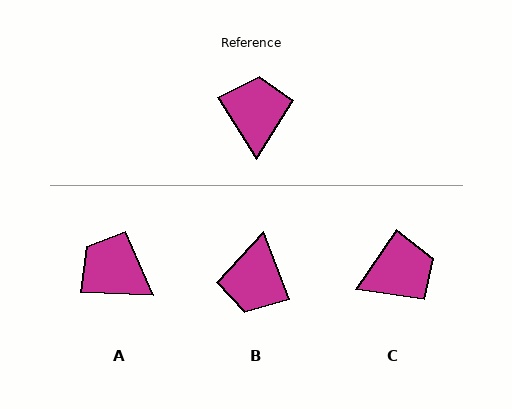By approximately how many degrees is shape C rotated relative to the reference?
Approximately 67 degrees clockwise.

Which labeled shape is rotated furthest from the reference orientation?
B, about 169 degrees away.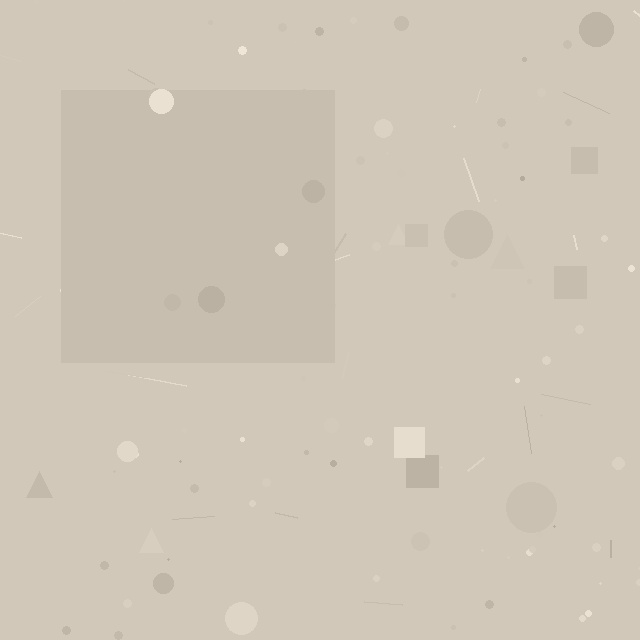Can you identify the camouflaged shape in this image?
The camouflaged shape is a square.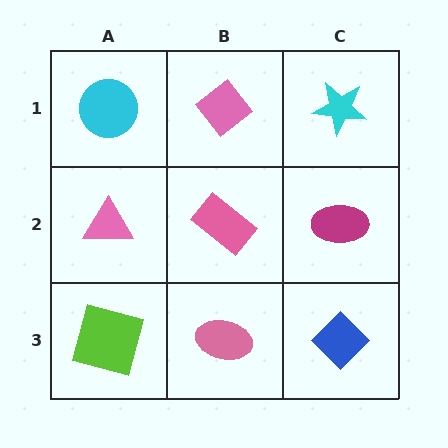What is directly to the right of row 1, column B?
A cyan star.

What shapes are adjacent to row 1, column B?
A pink rectangle (row 2, column B), a cyan circle (row 1, column A), a cyan star (row 1, column C).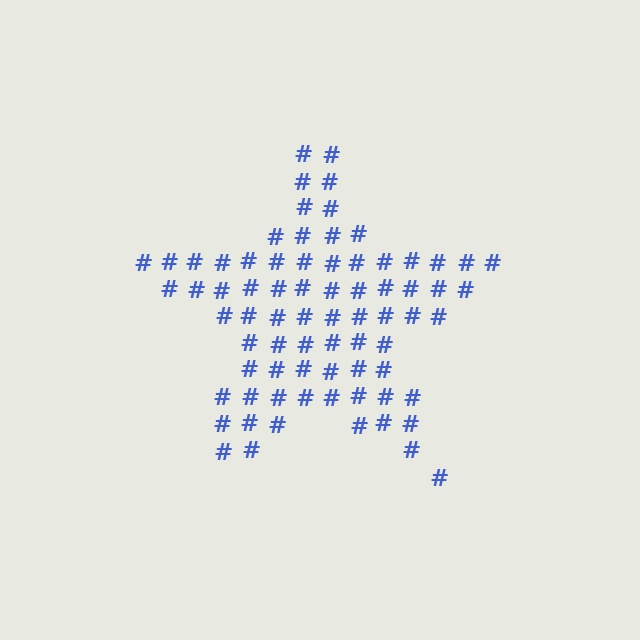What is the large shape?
The large shape is a star.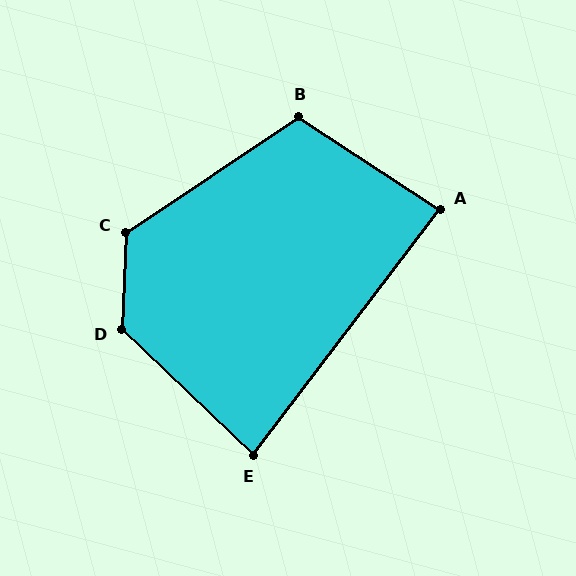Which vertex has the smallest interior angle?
E, at approximately 83 degrees.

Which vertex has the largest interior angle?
D, at approximately 132 degrees.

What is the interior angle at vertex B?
Approximately 113 degrees (obtuse).